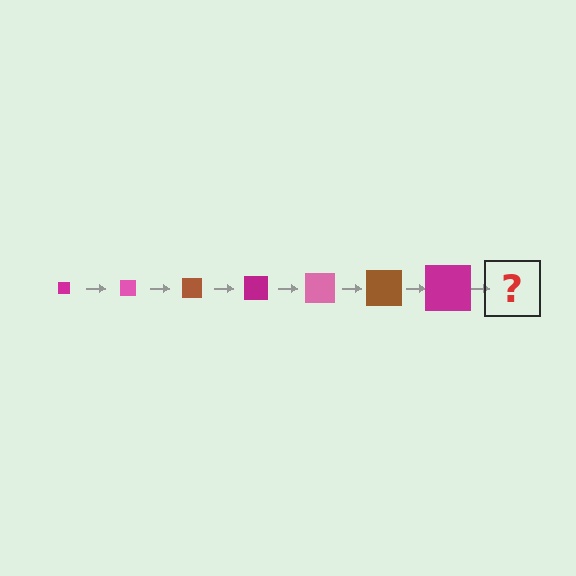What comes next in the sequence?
The next element should be a pink square, larger than the previous one.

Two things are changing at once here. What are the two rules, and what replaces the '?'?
The two rules are that the square grows larger each step and the color cycles through magenta, pink, and brown. The '?' should be a pink square, larger than the previous one.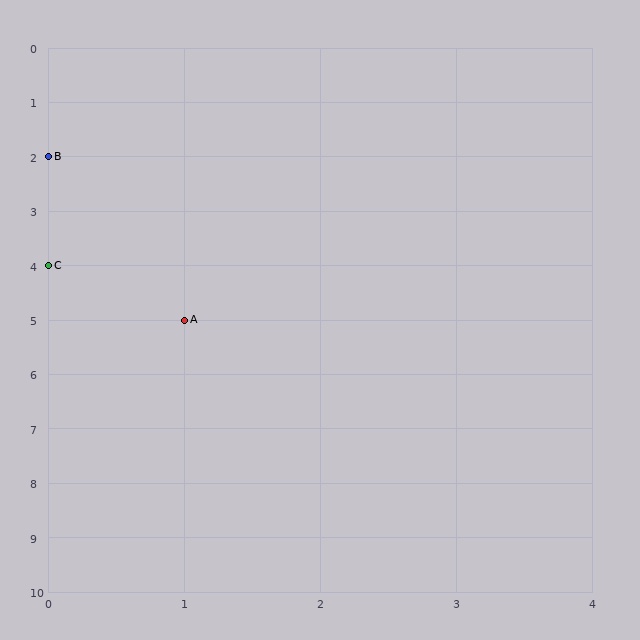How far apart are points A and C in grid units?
Points A and C are 1 column and 1 row apart (about 1.4 grid units diagonally).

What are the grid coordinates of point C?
Point C is at grid coordinates (0, 4).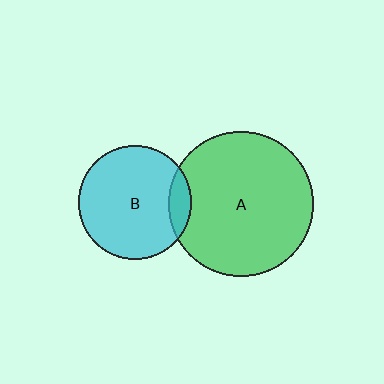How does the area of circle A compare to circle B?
Approximately 1.6 times.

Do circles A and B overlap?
Yes.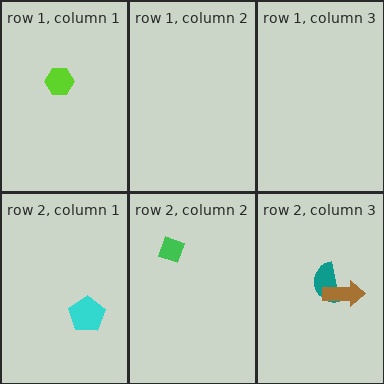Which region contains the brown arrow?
The row 2, column 3 region.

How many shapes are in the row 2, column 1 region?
1.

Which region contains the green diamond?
The row 2, column 2 region.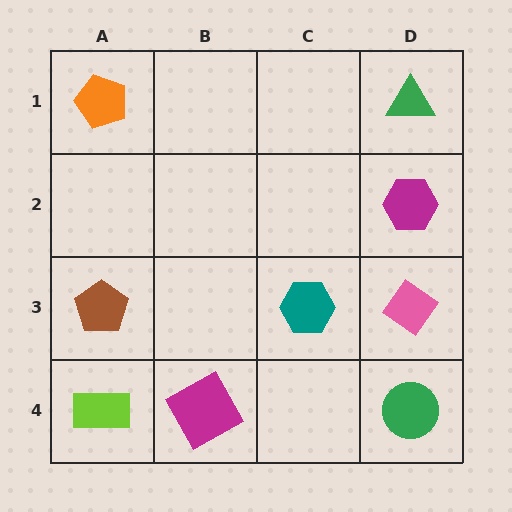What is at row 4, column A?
A lime rectangle.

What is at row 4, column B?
A magenta square.